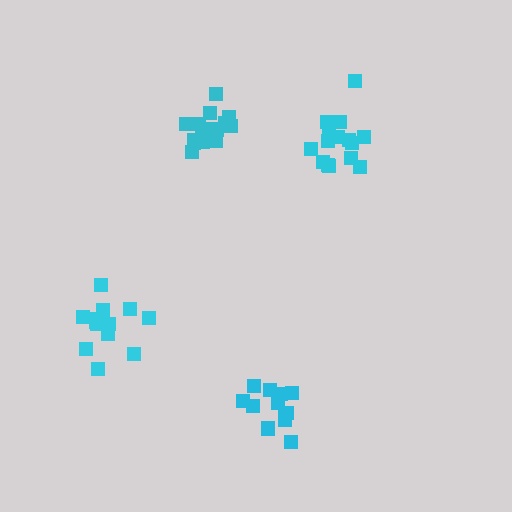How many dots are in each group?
Group 1: 15 dots, Group 2: 18 dots, Group 3: 13 dots, Group 4: 13 dots (59 total).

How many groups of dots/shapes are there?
There are 4 groups.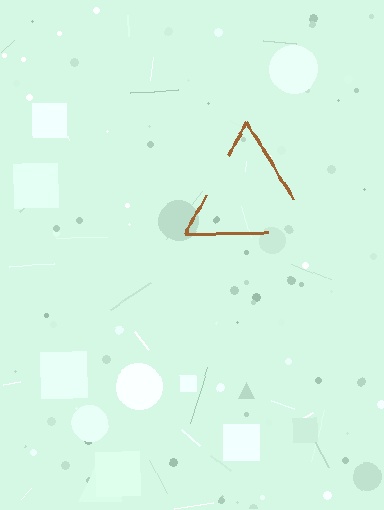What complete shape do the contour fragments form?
The contour fragments form a triangle.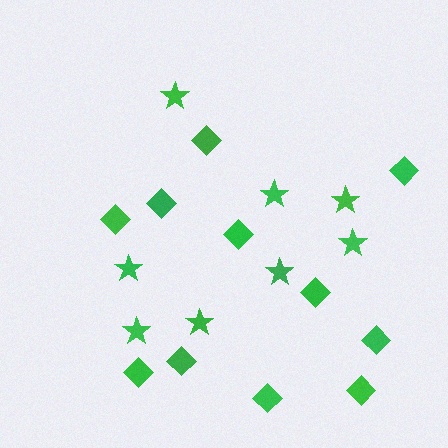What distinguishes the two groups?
There are 2 groups: one group of stars (8) and one group of diamonds (11).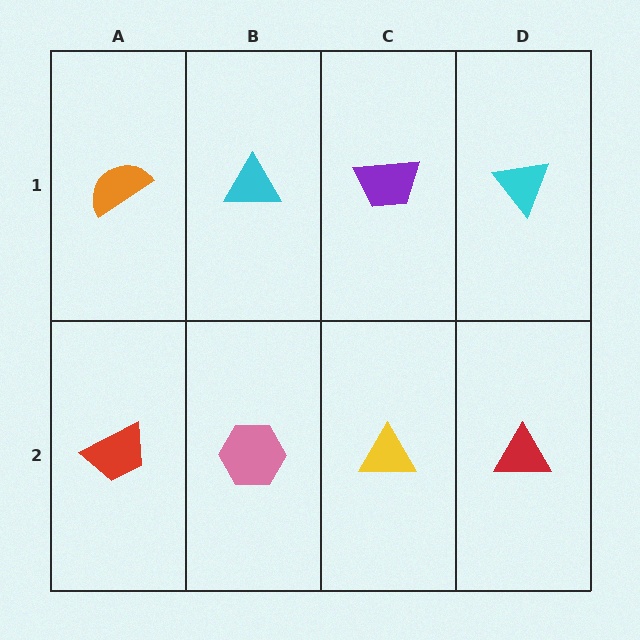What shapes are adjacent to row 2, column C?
A purple trapezoid (row 1, column C), a pink hexagon (row 2, column B), a red triangle (row 2, column D).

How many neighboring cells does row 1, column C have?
3.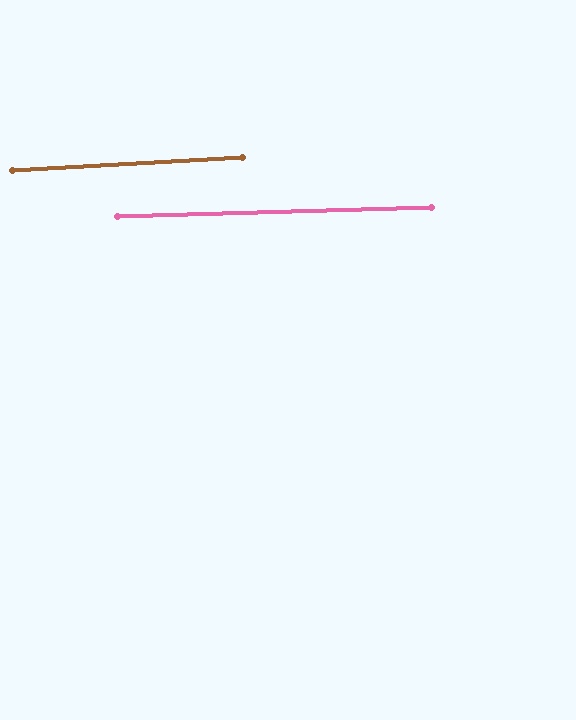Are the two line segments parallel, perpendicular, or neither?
Parallel — their directions differ by only 1.5°.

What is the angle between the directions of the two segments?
Approximately 2 degrees.